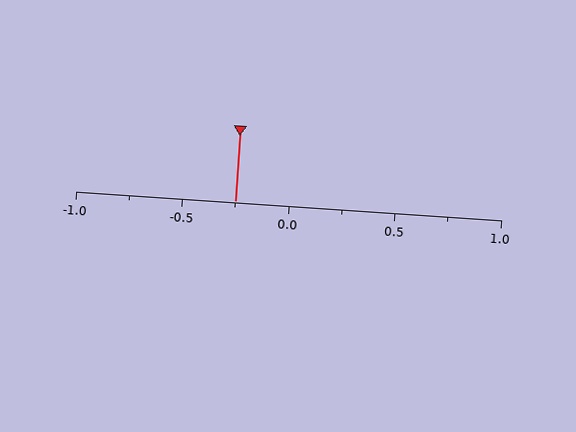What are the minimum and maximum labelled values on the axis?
The axis runs from -1.0 to 1.0.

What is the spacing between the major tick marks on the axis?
The major ticks are spaced 0.5 apart.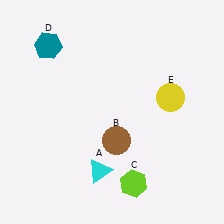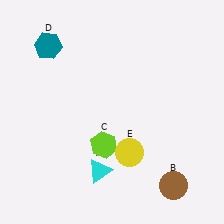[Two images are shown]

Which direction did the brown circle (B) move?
The brown circle (B) moved right.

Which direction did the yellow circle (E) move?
The yellow circle (E) moved down.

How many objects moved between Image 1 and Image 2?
3 objects moved between the two images.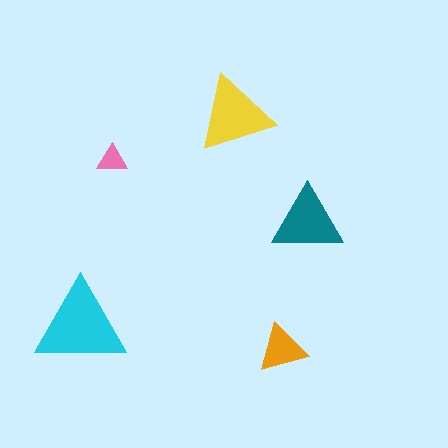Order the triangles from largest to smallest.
the cyan one, the yellow one, the teal one, the orange one, the pink one.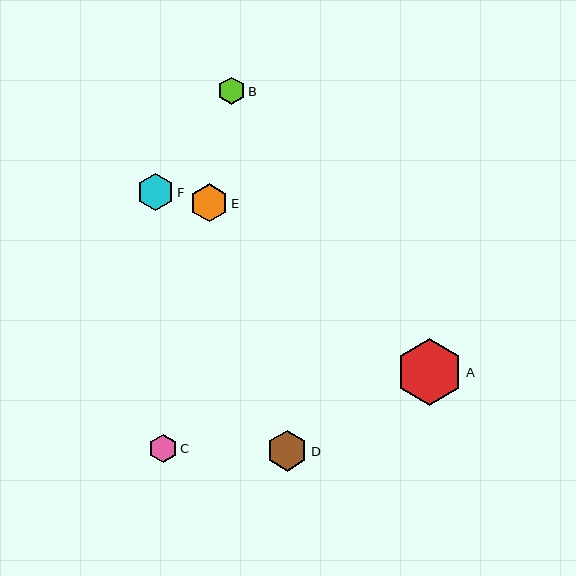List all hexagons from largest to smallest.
From largest to smallest: A, D, E, F, C, B.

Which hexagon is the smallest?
Hexagon B is the smallest with a size of approximately 28 pixels.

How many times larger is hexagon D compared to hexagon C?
Hexagon D is approximately 1.4 times the size of hexagon C.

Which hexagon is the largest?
Hexagon A is the largest with a size of approximately 67 pixels.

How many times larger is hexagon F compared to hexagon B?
Hexagon F is approximately 1.3 times the size of hexagon B.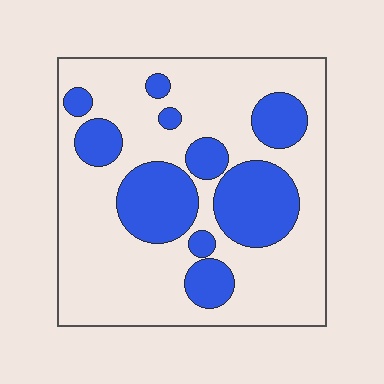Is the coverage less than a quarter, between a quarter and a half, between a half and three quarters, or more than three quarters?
Between a quarter and a half.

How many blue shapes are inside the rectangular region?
10.